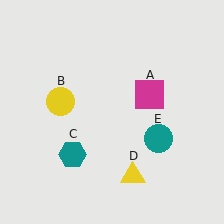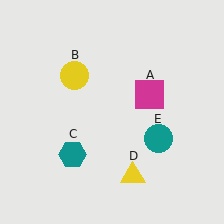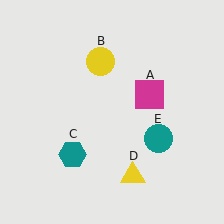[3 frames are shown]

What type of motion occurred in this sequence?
The yellow circle (object B) rotated clockwise around the center of the scene.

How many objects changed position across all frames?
1 object changed position: yellow circle (object B).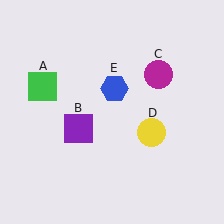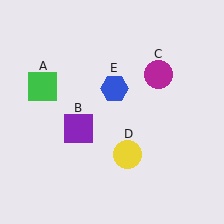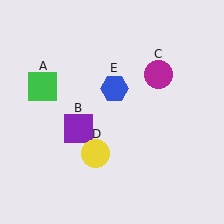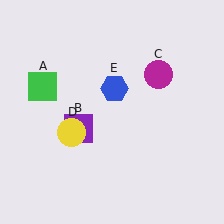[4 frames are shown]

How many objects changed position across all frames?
1 object changed position: yellow circle (object D).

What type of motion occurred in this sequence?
The yellow circle (object D) rotated clockwise around the center of the scene.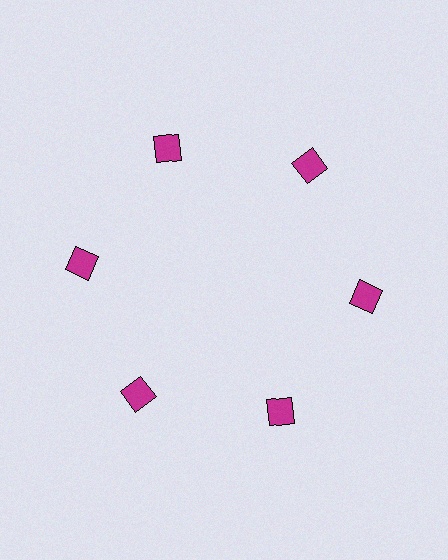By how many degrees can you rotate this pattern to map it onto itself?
The pattern maps onto itself every 60 degrees of rotation.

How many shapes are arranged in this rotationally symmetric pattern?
There are 6 shapes, arranged in 6 groups of 1.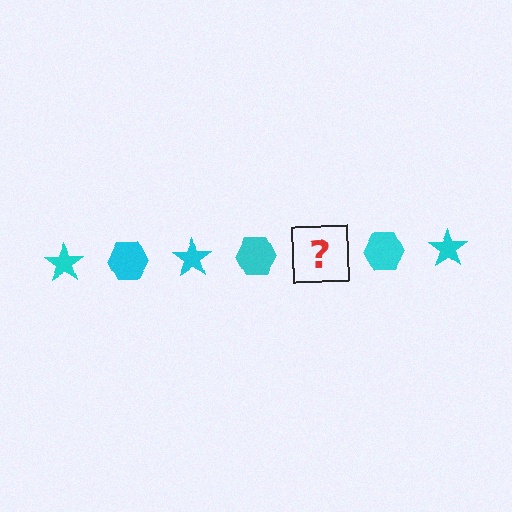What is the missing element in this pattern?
The missing element is a cyan star.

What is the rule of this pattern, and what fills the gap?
The rule is that the pattern cycles through star, hexagon shapes in cyan. The gap should be filled with a cyan star.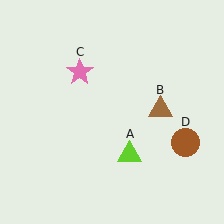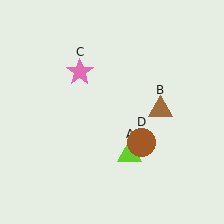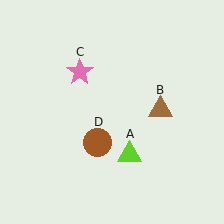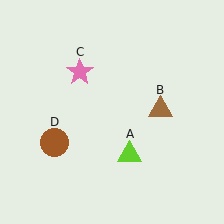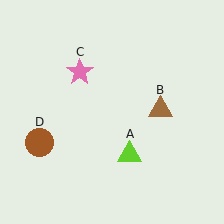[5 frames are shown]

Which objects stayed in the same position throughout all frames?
Lime triangle (object A) and brown triangle (object B) and pink star (object C) remained stationary.